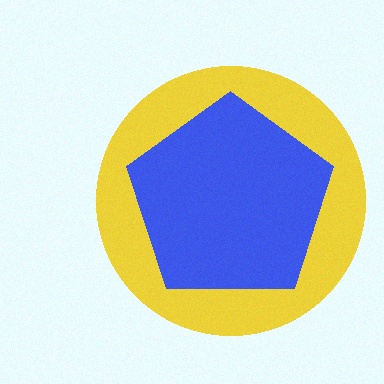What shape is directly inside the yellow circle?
The blue pentagon.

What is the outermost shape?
The yellow circle.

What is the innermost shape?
The blue pentagon.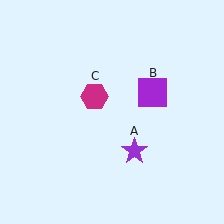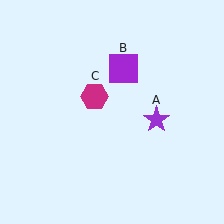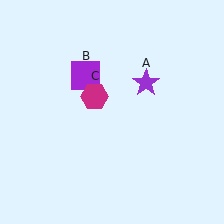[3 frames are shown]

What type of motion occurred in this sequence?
The purple star (object A), purple square (object B) rotated counterclockwise around the center of the scene.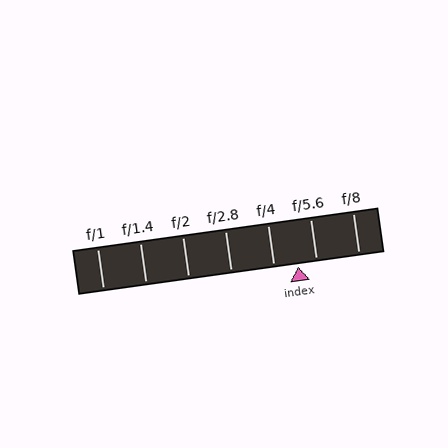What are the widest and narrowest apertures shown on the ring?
The widest aperture shown is f/1 and the narrowest is f/8.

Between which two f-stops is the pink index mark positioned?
The index mark is between f/4 and f/5.6.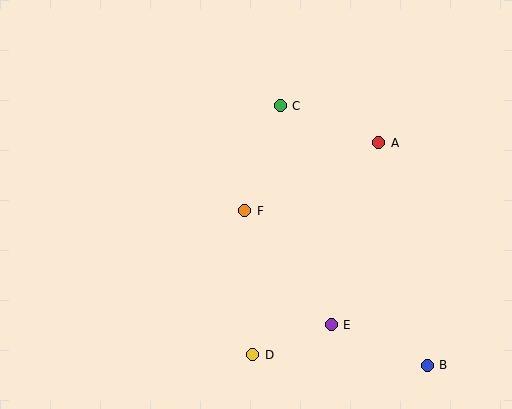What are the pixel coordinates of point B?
Point B is at (427, 365).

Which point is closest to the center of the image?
Point F at (244, 211) is closest to the center.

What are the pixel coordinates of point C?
Point C is at (280, 106).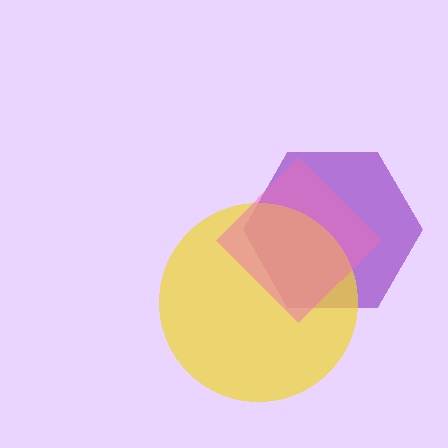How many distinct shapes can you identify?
There are 3 distinct shapes: a purple hexagon, a yellow circle, a pink diamond.